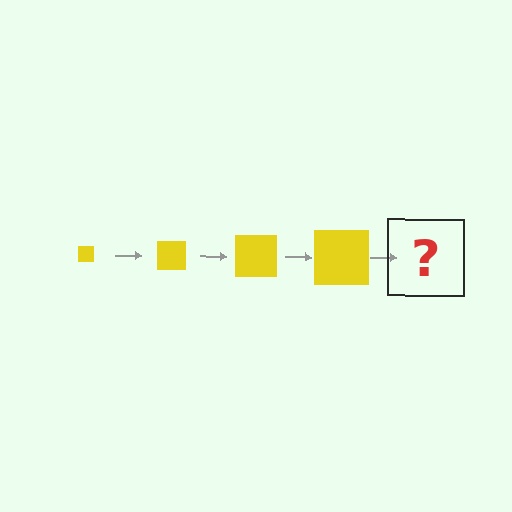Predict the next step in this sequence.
The next step is a yellow square, larger than the previous one.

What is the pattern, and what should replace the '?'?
The pattern is that the square gets progressively larger each step. The '?' should be a yellow square, larger than the previous one.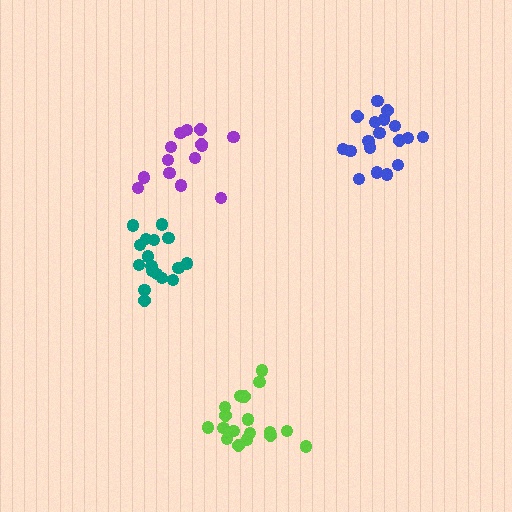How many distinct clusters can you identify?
There are 4 distinct clusters.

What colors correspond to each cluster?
The clusters are colored: teal, lime, purple, blue.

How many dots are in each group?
Group 1: 17 dots, Group 2: 19 dots, Group 3: 14 dots, Group 4: 18 dots (68 total).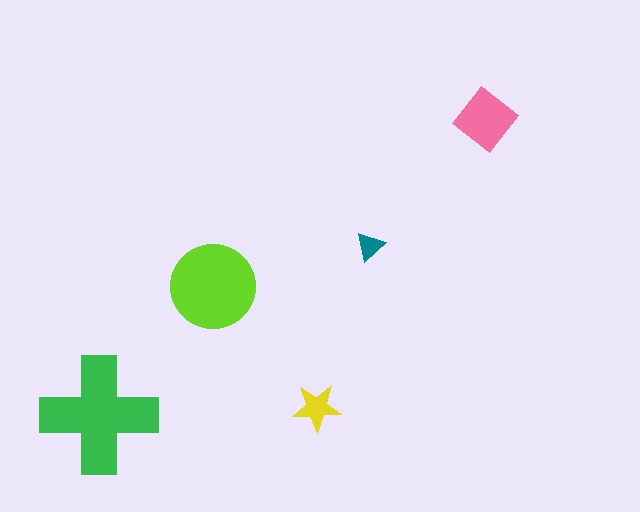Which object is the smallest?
The teal triangle.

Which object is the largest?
The green cross.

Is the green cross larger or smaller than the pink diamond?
Larger.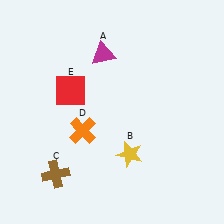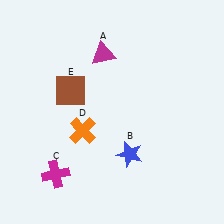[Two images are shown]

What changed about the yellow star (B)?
In Image 1, B is yellow. In Image 2, it changed to blue.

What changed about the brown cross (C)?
In Image 1, C is brown. In Image 2, it changed to magenta.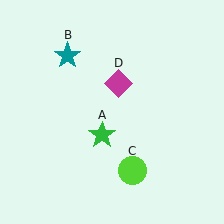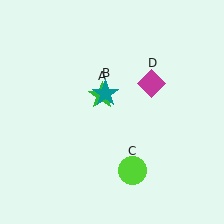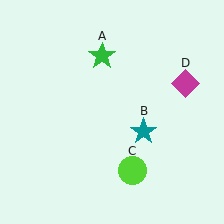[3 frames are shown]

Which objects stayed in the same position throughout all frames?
Lime circle (object C) remained stationary.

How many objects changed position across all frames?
3 objects changed position: green star (object A), teal star (object B), magenta diamond (object D).